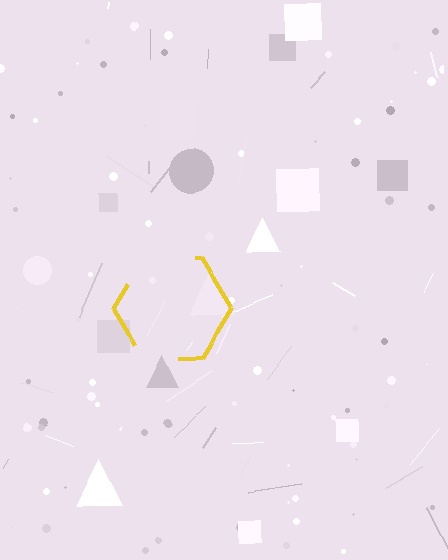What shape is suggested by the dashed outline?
The dashed outline suggests a hexagon.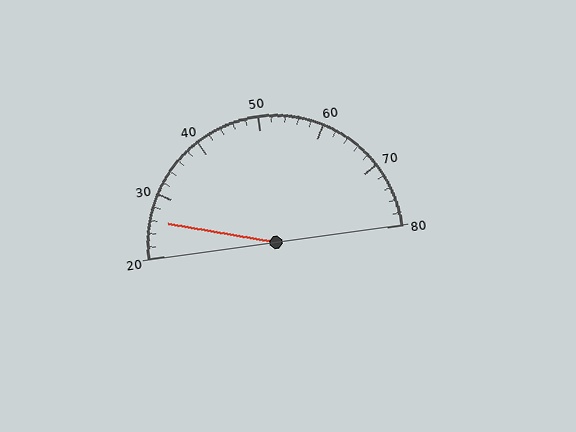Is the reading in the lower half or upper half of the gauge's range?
The reading is in the lower half of the range (20 to 80).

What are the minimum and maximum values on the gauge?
The gauge ranges from 20 to 80.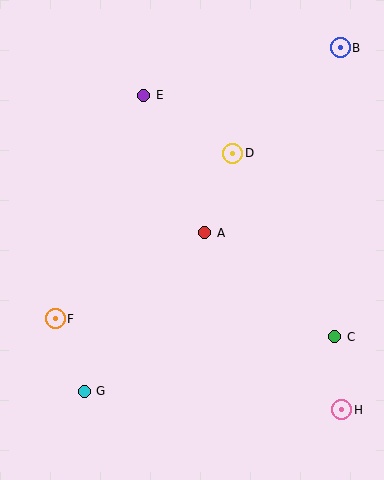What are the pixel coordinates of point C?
Point C is at (335, 337).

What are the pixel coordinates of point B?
Point B is at (340, 48).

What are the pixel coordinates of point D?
Point D is at (233, 153).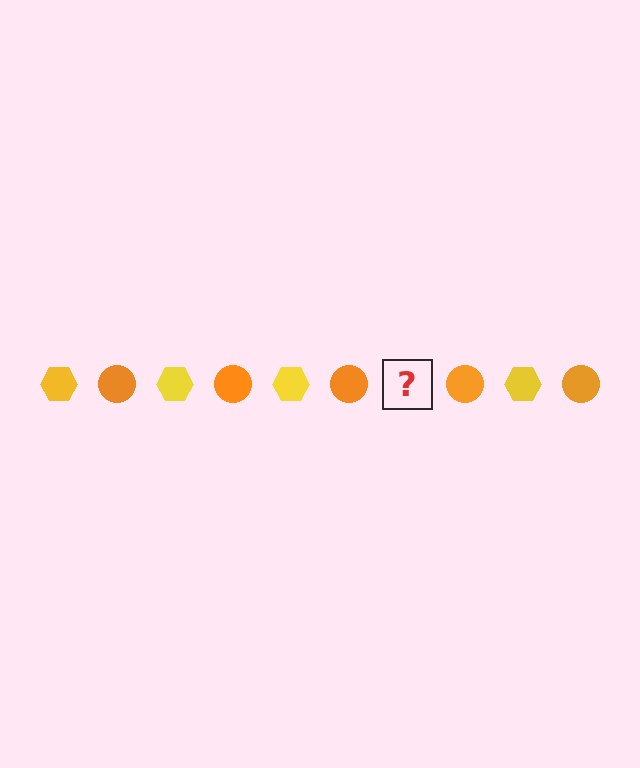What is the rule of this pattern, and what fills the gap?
The rule is that the pattern alternates between yellow hexagon and orange circle. The gap should be filled with a yellow hexagon.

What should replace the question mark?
The question mark should be replaced with a yellow hexagon.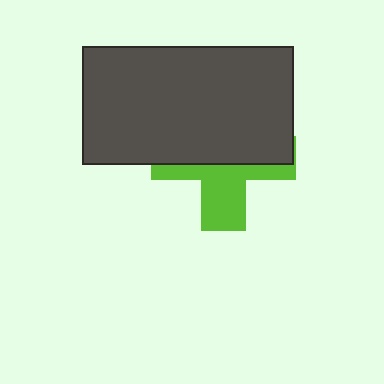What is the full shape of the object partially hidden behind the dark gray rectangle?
The partially hidden object is a lime cross.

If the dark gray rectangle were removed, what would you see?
You would see the complete lime cross.